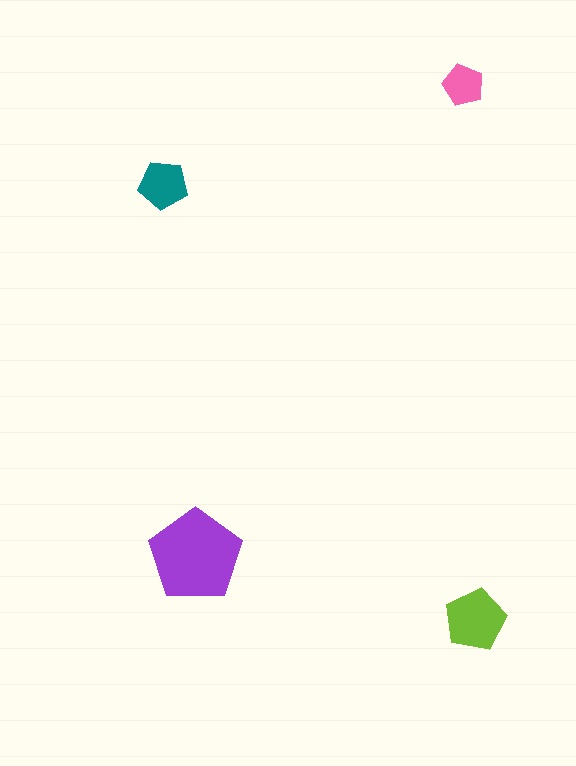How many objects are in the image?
There are 4 objects in the image.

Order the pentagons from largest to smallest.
the purple one, the lime one, the teal one, the pink one.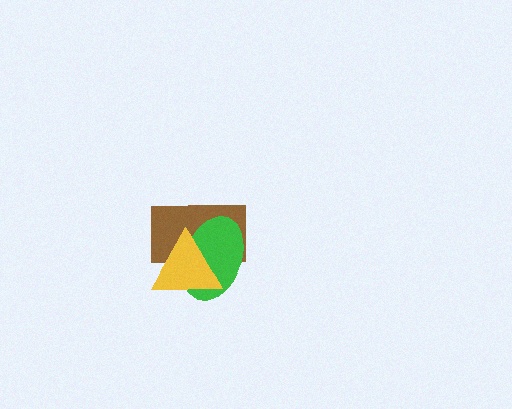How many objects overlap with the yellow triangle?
2 objects overlap with the yellow triangle.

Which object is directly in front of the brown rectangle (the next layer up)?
The green ellipse is directly in front of the brown rectangle.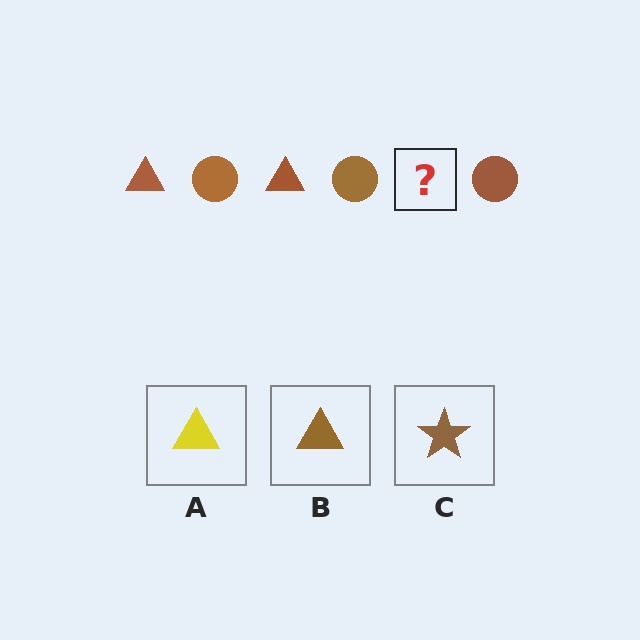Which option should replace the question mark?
Option B.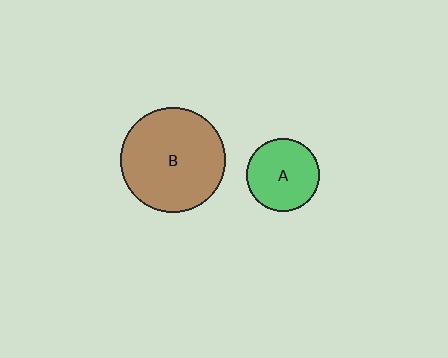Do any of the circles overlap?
No, none of the circles overlap.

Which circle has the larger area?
Circle B (brown).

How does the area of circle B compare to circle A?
Approximately 2.1 times.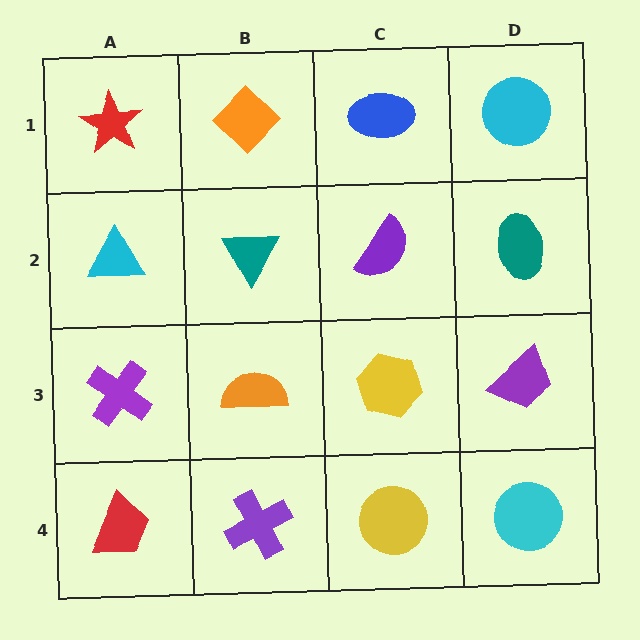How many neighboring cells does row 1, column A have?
2.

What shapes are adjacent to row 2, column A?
A red star (row 1, column A), a purple cross (row 3, column A), a teal triangle (row 2, column B).